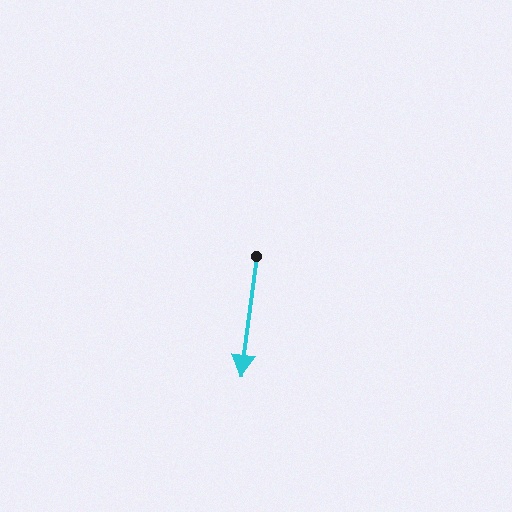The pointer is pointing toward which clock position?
Roughly 6 o'clock.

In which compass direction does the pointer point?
South.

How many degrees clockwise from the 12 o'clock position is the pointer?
Approximately 187 degrees.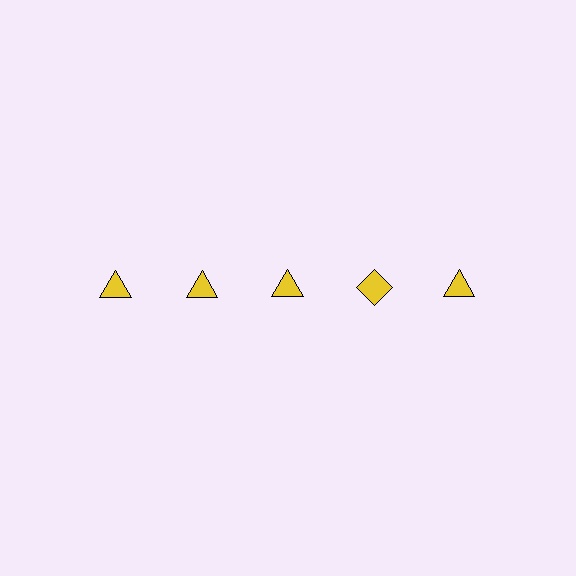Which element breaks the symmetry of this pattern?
The yellow diamond in the top row, second from right column breaks the symmetry. All other shapes are yellow triangles.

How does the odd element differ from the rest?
It has a different shape: diamond instead of triangle.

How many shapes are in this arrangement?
There are 5 shapes arranged in a grid pattern.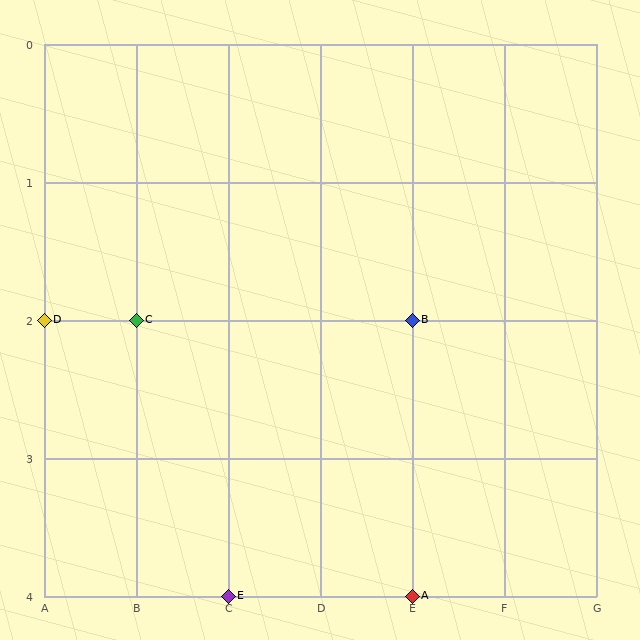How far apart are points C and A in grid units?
Points C and A are 3 columns and 2 rows apart (about 3.6 grid units diagonally).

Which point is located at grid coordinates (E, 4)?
Point A is at (E, 4).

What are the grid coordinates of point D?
Point D is at grid coordinates (A, 2).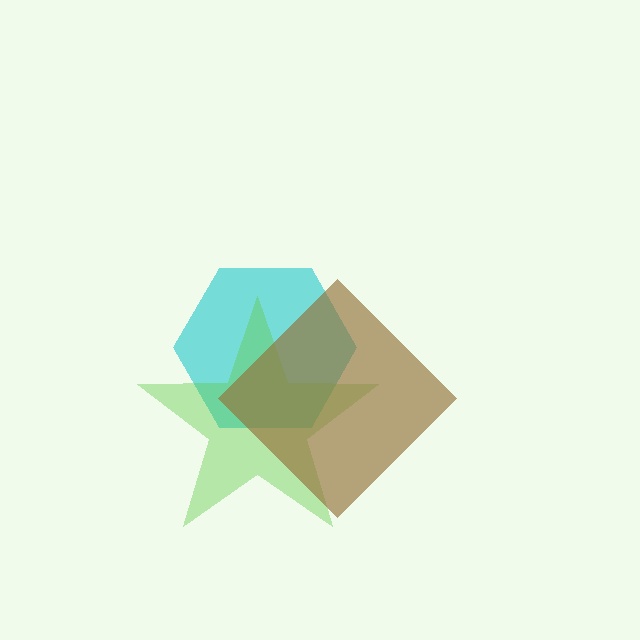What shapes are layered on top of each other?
The layered shapes are: a cyan hexagon, a lime star, a brown diamond.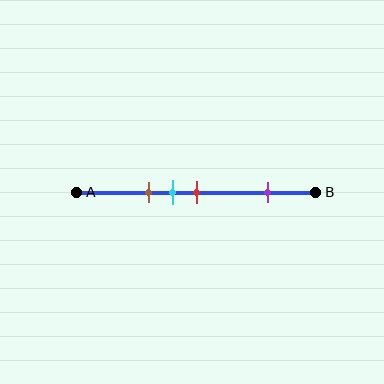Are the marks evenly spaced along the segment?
No, the marks are not evenly spaced.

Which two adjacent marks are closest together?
The cyan and red marks are the closest adjacent pair.